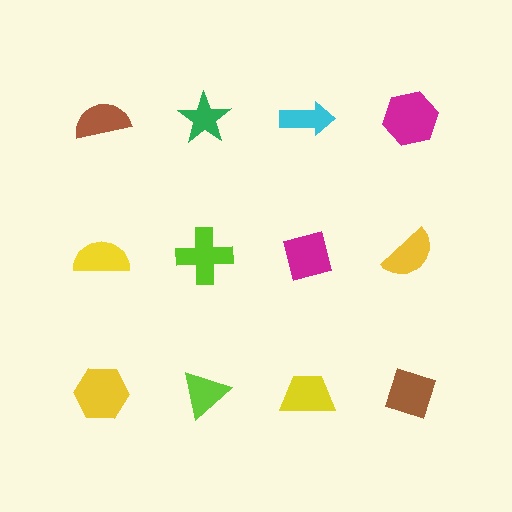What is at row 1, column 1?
A brown semicircle.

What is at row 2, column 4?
A yellow semicircle.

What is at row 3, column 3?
A yellow trapezoid.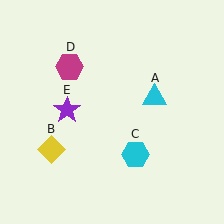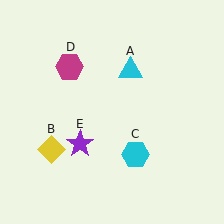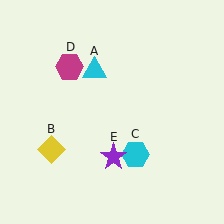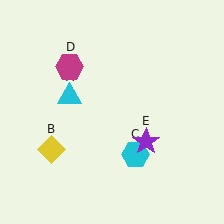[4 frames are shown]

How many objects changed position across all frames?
2 objects changed position: cyan triangle (object A), purple star (object E).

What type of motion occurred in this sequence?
The cyan triangle (object A), purple star (object E) rotated counterclockwise around the center of the scene.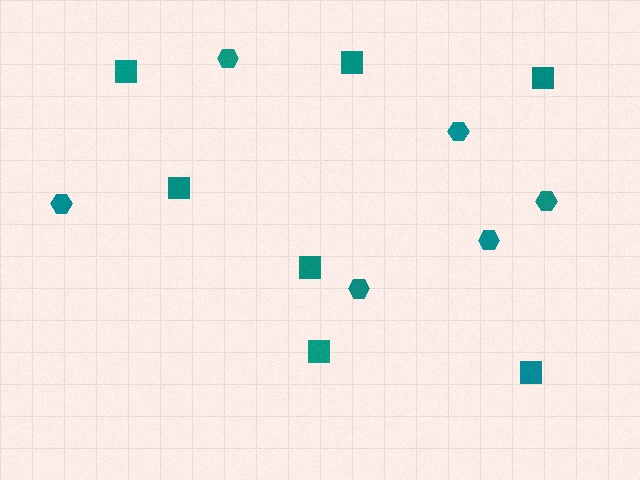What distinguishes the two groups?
There are 2 groups: one group of hexagons (6) and one group of squares (7).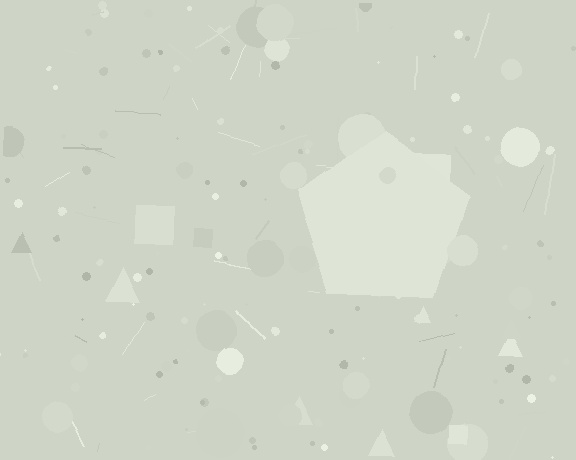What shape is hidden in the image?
A pentagon is hidden in the image.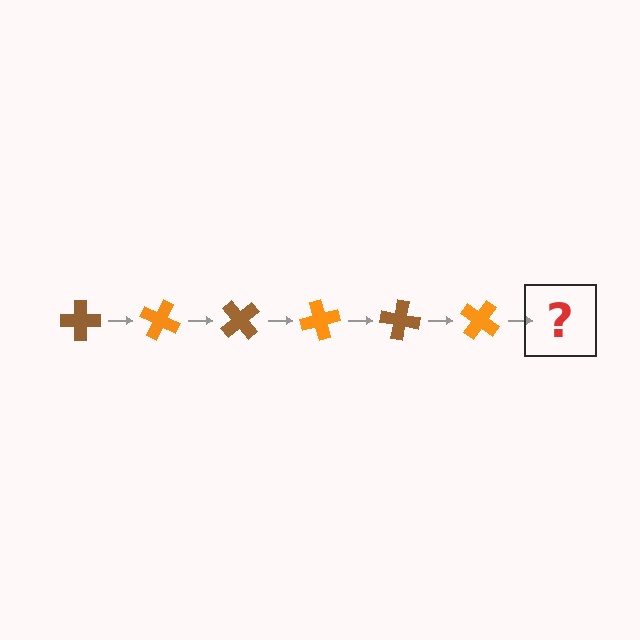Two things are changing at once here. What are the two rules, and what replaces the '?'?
The two rules are that it rotates 25 degrees each step and the color cycles through brown and orange. The '?' should be a brown cross, rotated 150 degrees from the start.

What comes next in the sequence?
The next element should be a brown cross, rotated 150 degrees from the start.